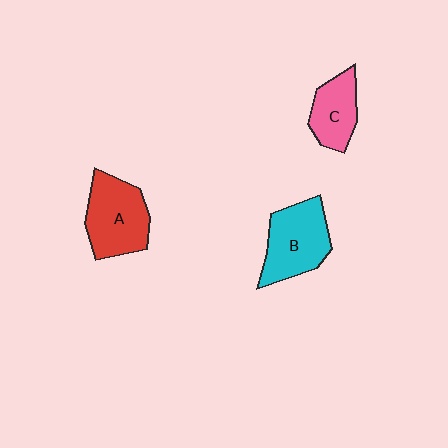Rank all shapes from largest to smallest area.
From largest to smallest: A (red), B (cyan), C (pink).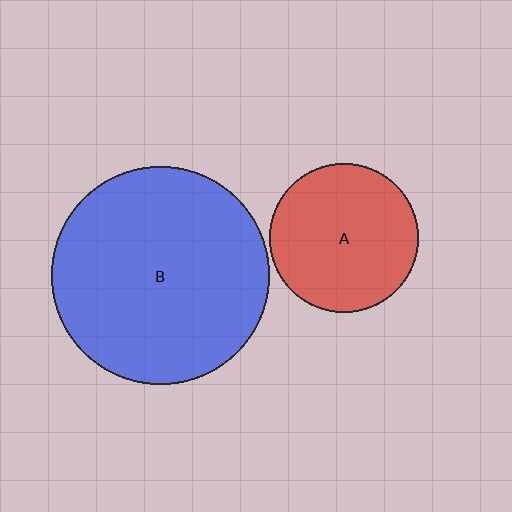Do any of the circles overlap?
No, none of the circles overlap.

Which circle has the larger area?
Circle B (blue).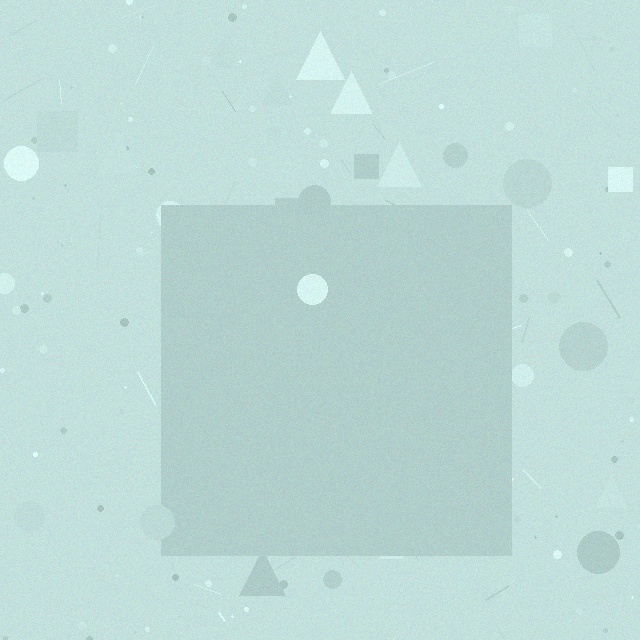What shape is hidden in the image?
A square is hidden in the image.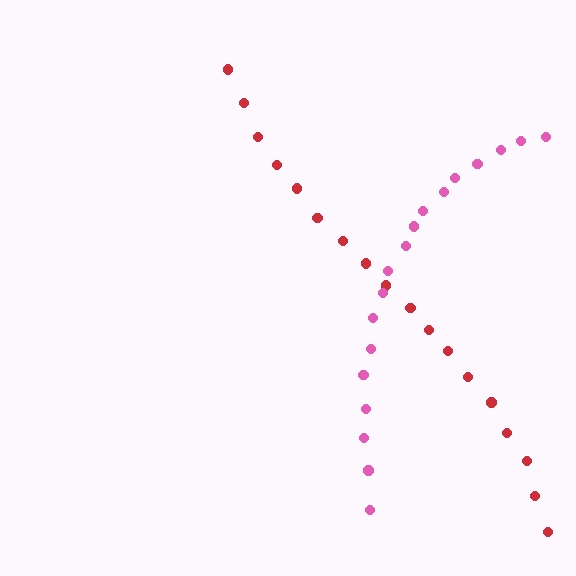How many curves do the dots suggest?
There are 2 distinct paths.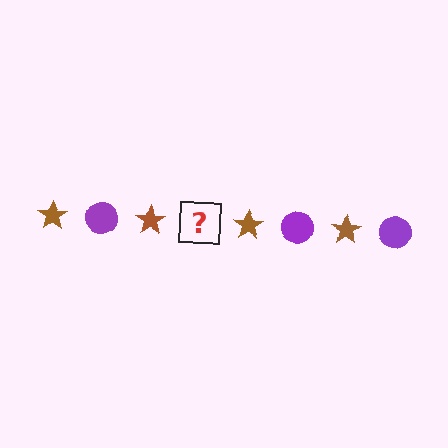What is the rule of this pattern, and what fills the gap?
The rule is that the pattern alternates between brown star and purple circle. The gap should be filled with a purple circle.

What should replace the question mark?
The question mark should be replaced with a purple circle.